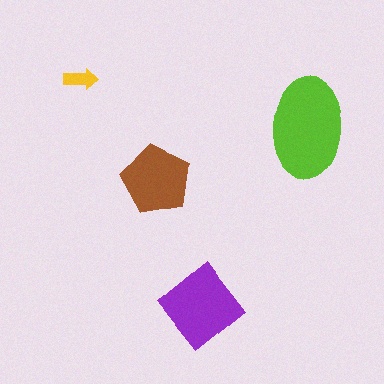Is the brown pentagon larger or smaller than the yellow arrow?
Larger.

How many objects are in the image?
There are 4 objects in the image.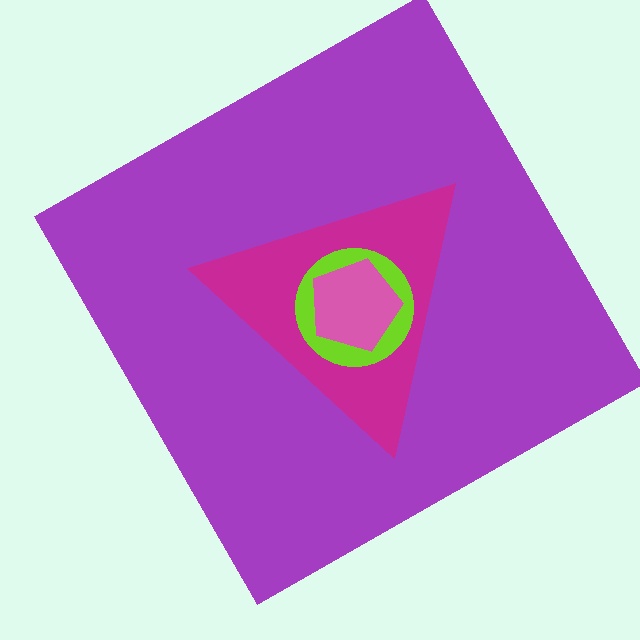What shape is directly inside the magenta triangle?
The lime circle.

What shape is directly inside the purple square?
The magenta triangle.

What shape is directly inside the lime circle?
The pink pentagon.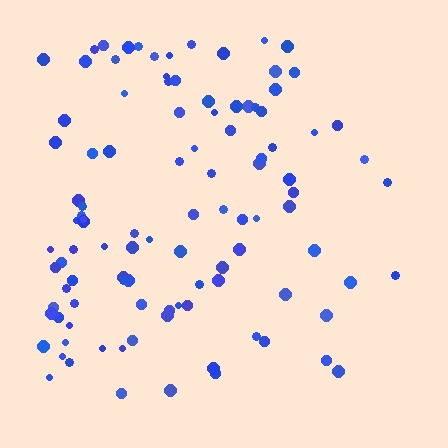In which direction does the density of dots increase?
From right to left, with the left side densest.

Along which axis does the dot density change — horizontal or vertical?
Horizontal.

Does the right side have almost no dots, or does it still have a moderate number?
Still a moderate number, just noticeably fewer than the left.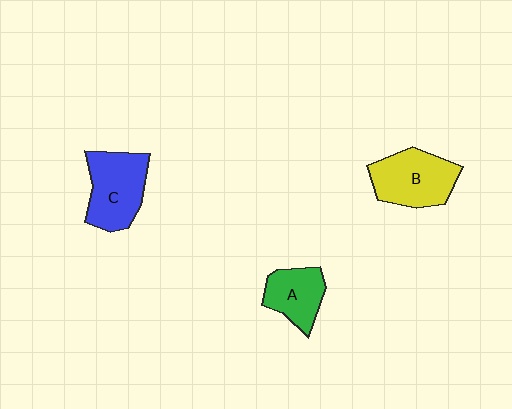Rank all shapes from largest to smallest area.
From largest to smallest: C (blue), B (yellow), A (green).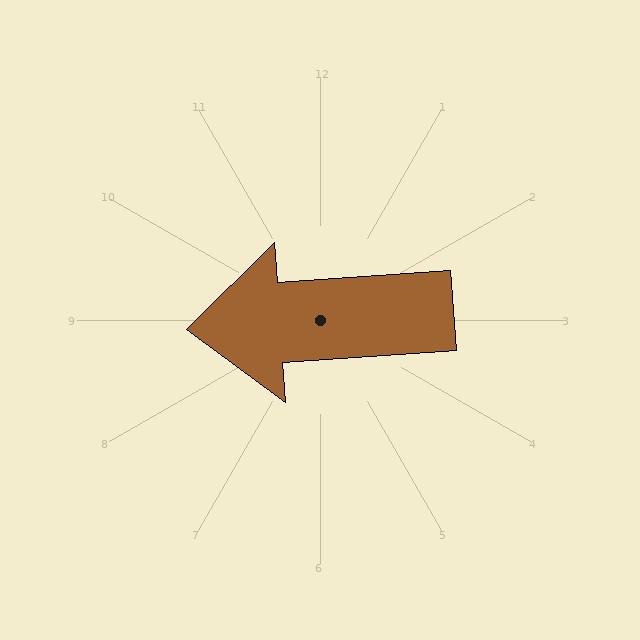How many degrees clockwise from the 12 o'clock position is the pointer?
Approximately 266 degrees.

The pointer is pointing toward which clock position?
Roughly 9 o'clock.